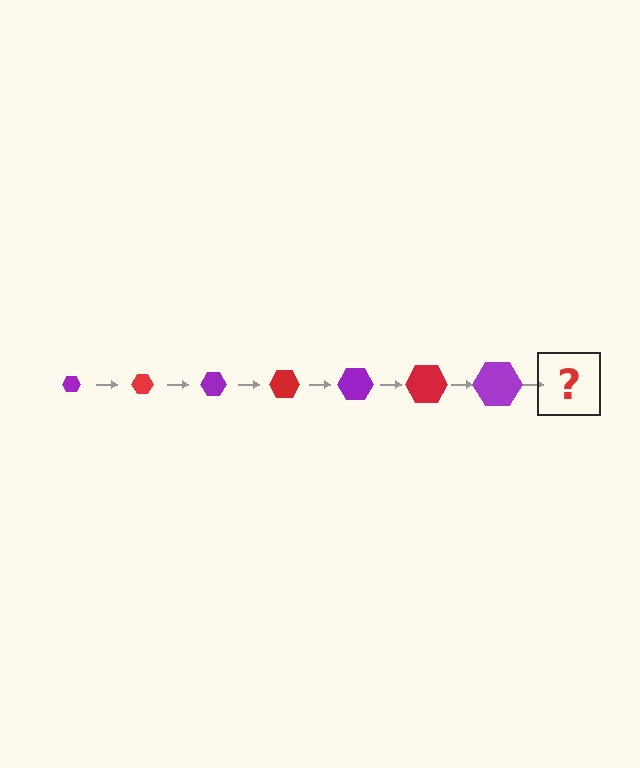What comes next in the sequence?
The next element should be a red hexagon, larger than the previous one.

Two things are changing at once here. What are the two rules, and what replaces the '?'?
The two rules are that the hexagon grows larger each step and the color cycles through purple and red. The '?' should be a red hexagon, larger than the previous one.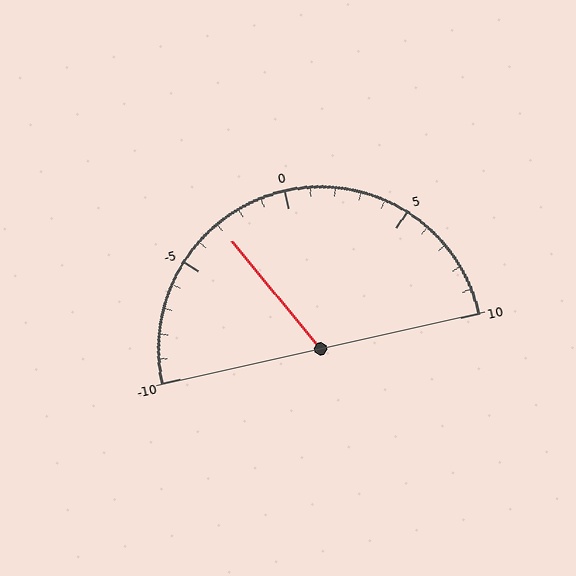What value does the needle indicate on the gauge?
The needle indicates approximately -3.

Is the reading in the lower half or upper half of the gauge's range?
The reading is in the lower half of the range (-10 to 10).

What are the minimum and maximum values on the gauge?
The gauge ranges from -10 to 10.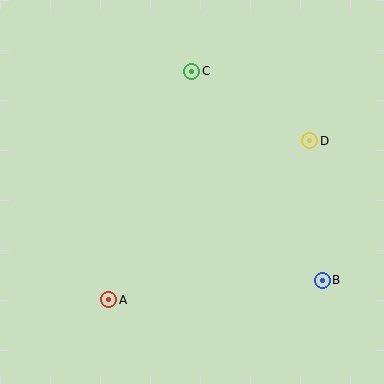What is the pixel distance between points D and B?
The distance between D and B is 140 pixels.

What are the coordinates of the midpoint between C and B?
The midpoint between C and B is at (257, 176).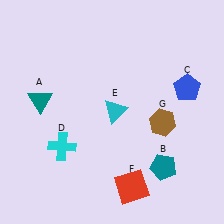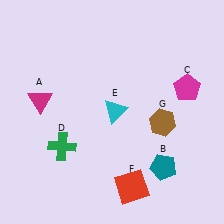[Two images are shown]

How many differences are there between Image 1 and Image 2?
There are 3 differences between the two images.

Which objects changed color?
A changed from teal to magenta. C changed from blue to magenta. D changed from cyan to green.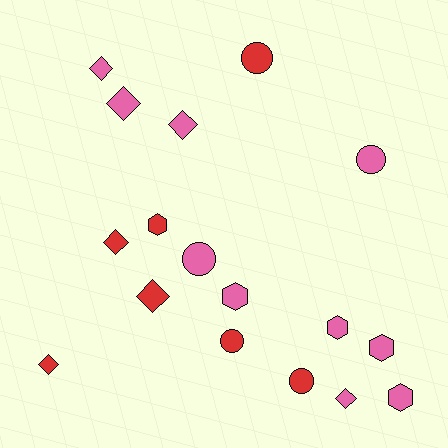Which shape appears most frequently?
Diamond, with 7 objects.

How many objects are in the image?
There are 17 objects.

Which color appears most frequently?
Pink, with 10 objects.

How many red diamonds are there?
There are 3 red diamonds.